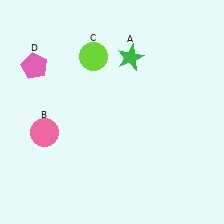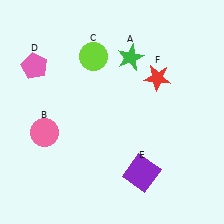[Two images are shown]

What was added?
A purple square (E), a red star (F) were added in Image 2.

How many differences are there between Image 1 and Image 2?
There are 2 differences between the two images.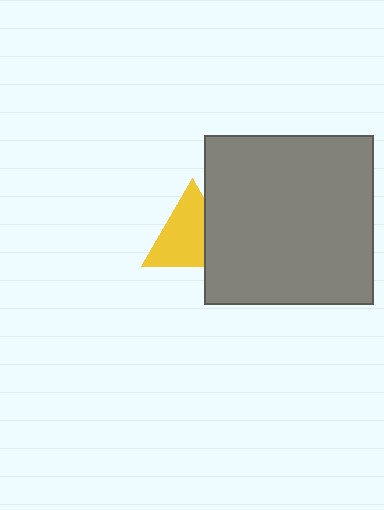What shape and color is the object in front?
The object in front is a gray square.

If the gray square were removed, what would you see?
You would see the complete yellow triangle.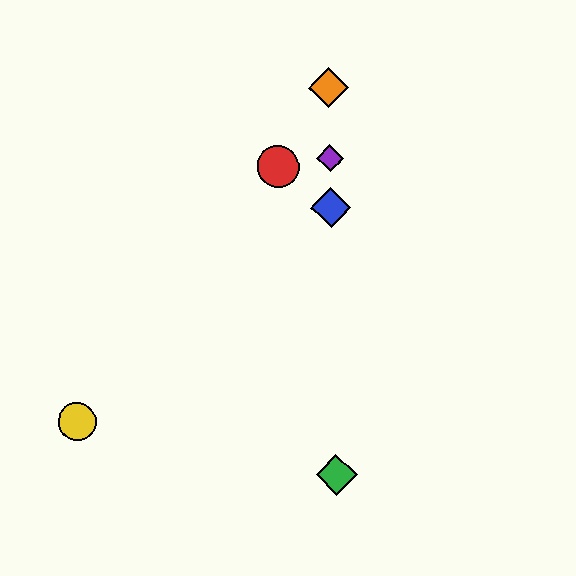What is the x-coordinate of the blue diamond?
The blue diamond is at x≈331.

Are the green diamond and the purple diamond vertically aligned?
Yes, both are at x≈336.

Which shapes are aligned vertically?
The blue diamond, the green diamond, the purple diamond, the orange diamond are aligned vertically.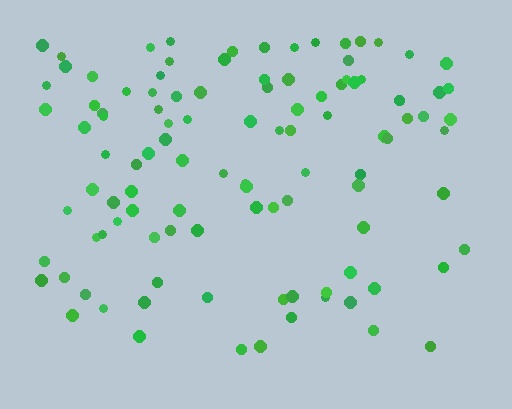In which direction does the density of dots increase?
From bottom to top, with the top side densest.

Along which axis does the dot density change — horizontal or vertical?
Vertical.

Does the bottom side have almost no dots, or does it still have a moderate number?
Still a moderate number, just noticeably fewer than the top.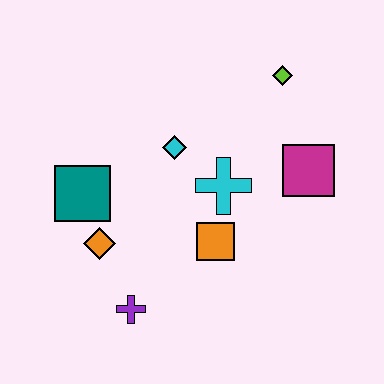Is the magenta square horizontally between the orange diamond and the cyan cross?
No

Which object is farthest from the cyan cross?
The purple cross is farthest from the cyan cross.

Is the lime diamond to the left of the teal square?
No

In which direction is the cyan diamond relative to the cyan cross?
The cyan diamond is to the left of the cyan cross.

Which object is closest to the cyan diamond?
The cyan cross is closest to the cyan diamond.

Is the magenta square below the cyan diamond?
Yes